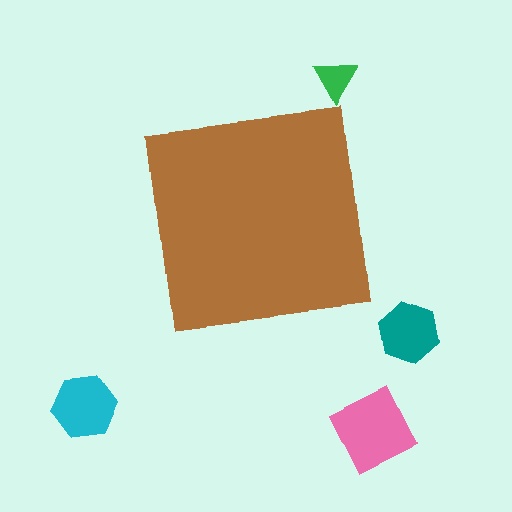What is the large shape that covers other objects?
A brown square.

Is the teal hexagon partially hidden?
No, the teal hexagon is fully visible.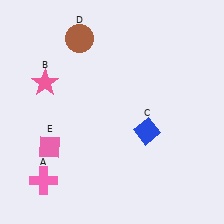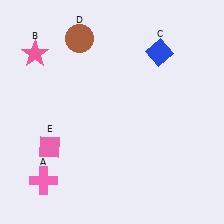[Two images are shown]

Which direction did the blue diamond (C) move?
The blue diamond (C) moved up.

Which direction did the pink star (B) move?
The pink star (B) moved up.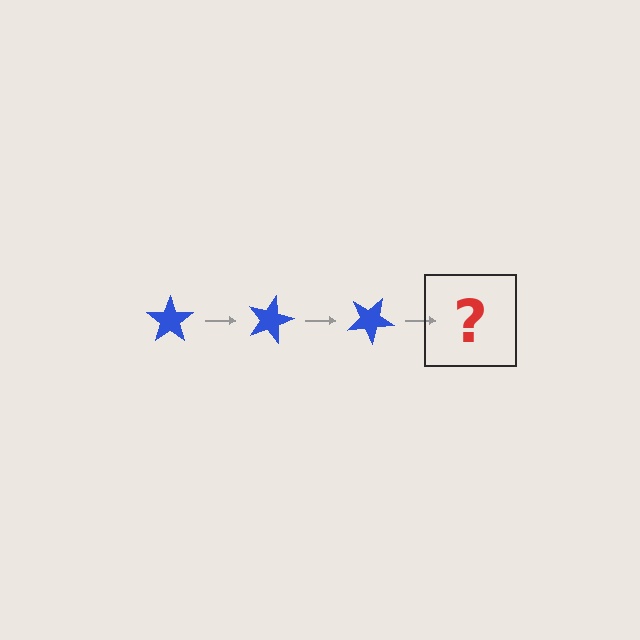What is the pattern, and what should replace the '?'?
The pattern is that the star rotates 15 degrees each step. The '?' should be a blue star rotated 45 degrees.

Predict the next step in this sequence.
The next step is a blue star rotated 45 degrees.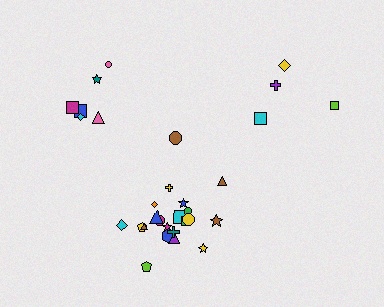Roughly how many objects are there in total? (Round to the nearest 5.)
Roughly 30 objects in total.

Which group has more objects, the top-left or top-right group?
The top-left group.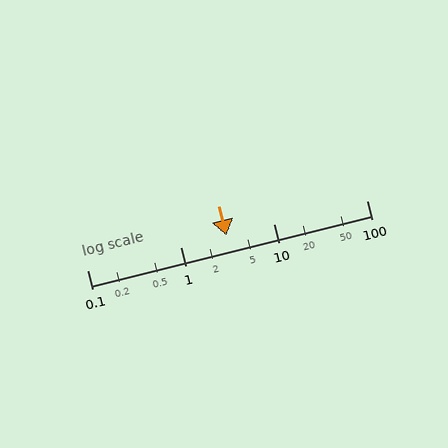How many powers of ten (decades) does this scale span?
The scale spans 3 decades, from 0.1 to 100.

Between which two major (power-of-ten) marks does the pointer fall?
The pointer is between 1 and 10.